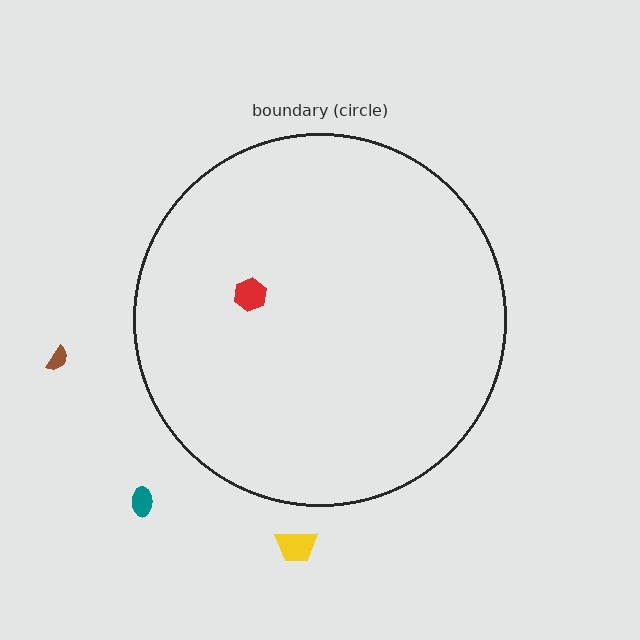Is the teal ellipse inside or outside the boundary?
Outside.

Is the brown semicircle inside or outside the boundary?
Outside.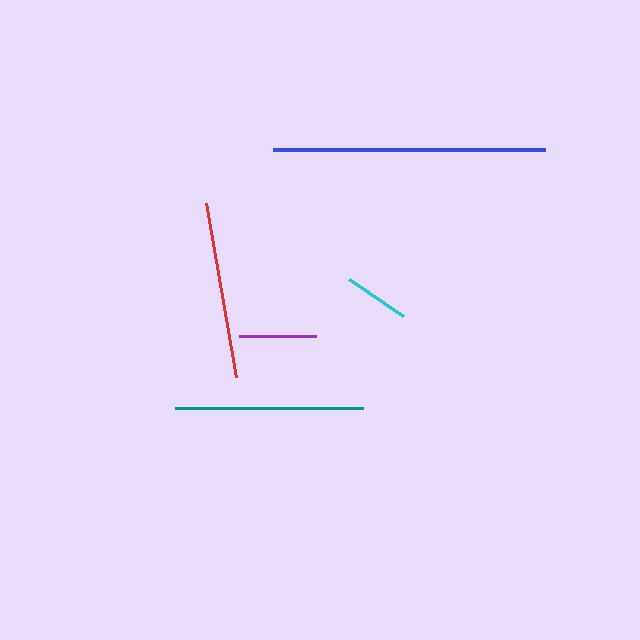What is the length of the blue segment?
The blue segment is approximately 272 pixels long.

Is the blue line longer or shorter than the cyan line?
The blue line is longer than the cyan line.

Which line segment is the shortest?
The cyan line is the shortest at approximately 66 pixels.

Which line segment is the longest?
The blue line is the longest at approximately 272 pixels.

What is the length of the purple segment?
The purple segment is approximately 77 pixels long.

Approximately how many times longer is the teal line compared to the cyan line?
The teal line is approximately 2.9 times the length of the cyan line.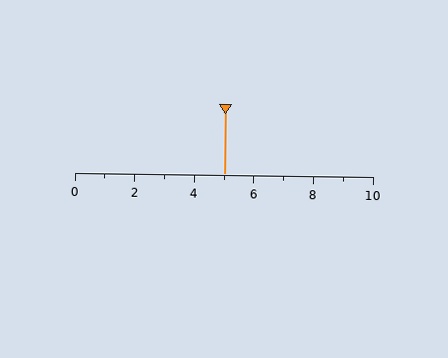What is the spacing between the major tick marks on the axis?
The major ticks are spaced 2 apart.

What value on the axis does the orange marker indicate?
The marker indicates approximately 5.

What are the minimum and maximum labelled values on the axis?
The axis runs from 0 to 10.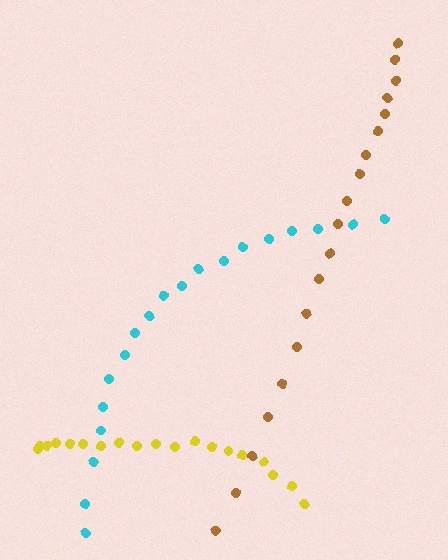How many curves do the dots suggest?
There are 3 distinct paths.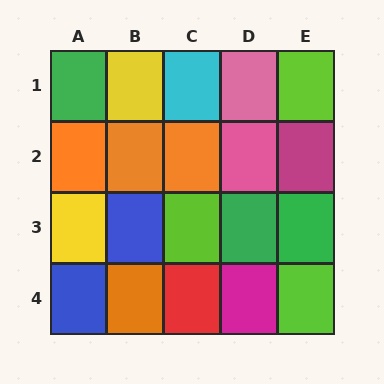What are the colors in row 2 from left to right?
Orange, orange, orange, pink, magenta.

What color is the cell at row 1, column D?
Pink.